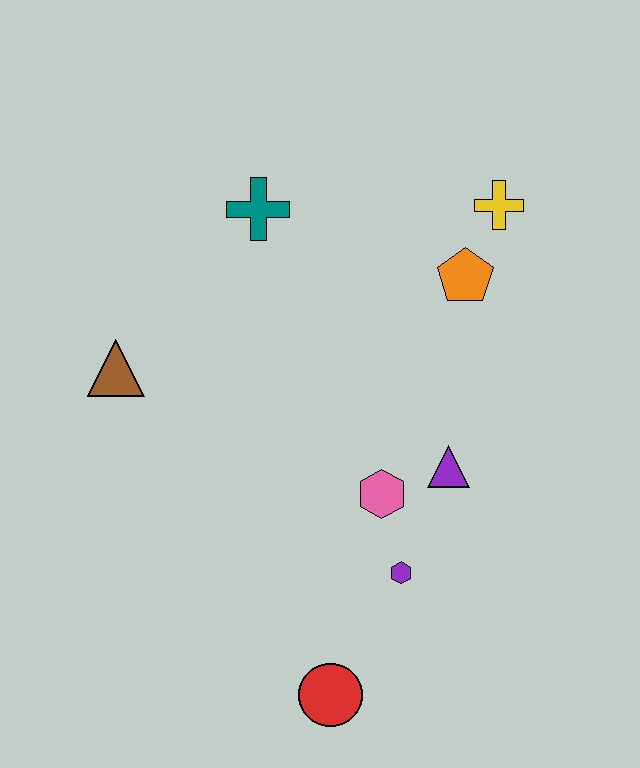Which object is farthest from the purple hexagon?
The teal cross is farthest from the purple hexagon.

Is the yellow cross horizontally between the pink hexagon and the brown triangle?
No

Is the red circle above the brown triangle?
No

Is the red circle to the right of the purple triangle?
No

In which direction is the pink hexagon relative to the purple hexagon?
The pink hexagon is above the purple hexagon.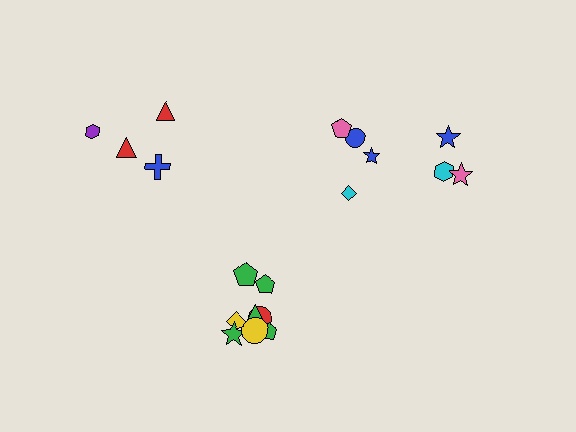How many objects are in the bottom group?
There are 8 objects.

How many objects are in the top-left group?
There are 4 objects.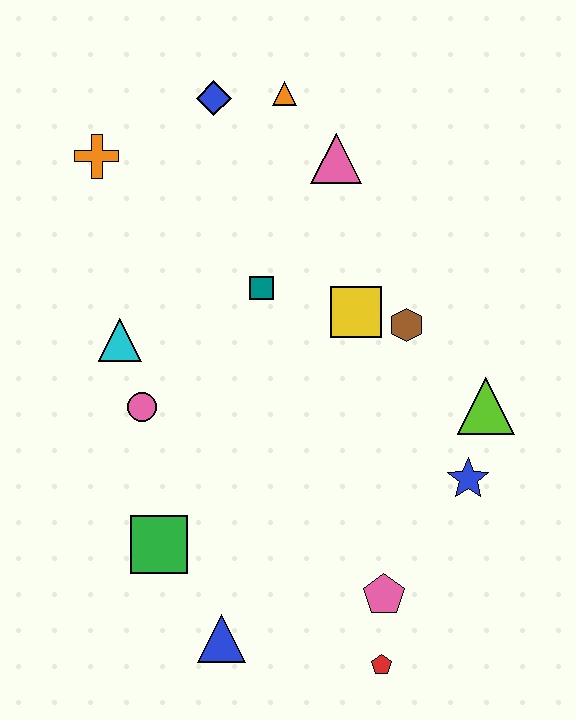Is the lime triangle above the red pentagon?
Yes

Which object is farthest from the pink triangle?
The red pentagon is farthest from the pink triangle.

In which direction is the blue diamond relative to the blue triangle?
The blue diamond is above the blue triangle.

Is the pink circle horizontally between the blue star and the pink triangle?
No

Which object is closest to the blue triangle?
The green square is closest to the blue triangle.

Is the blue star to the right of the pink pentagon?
Yes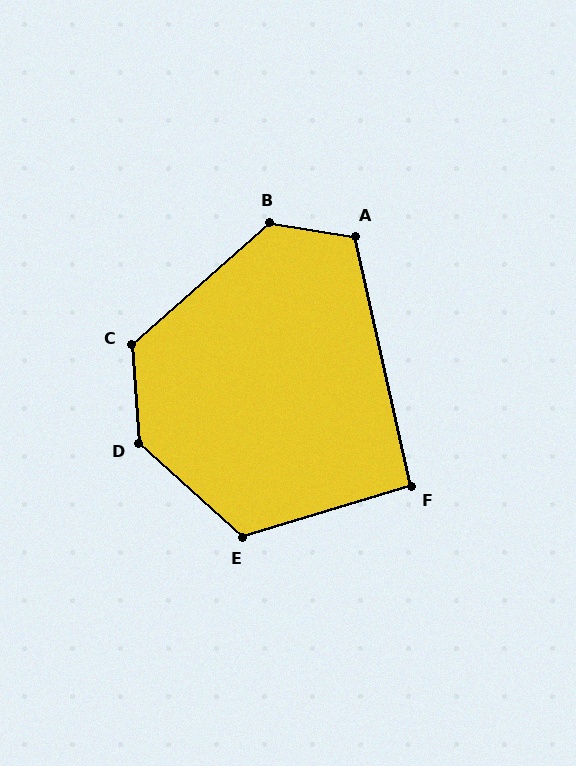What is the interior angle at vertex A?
Approximately 112 degrees (obtuse).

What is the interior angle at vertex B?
Approximately 130 degrees (obtuse).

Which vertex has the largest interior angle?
D, at approximately 136 degrees.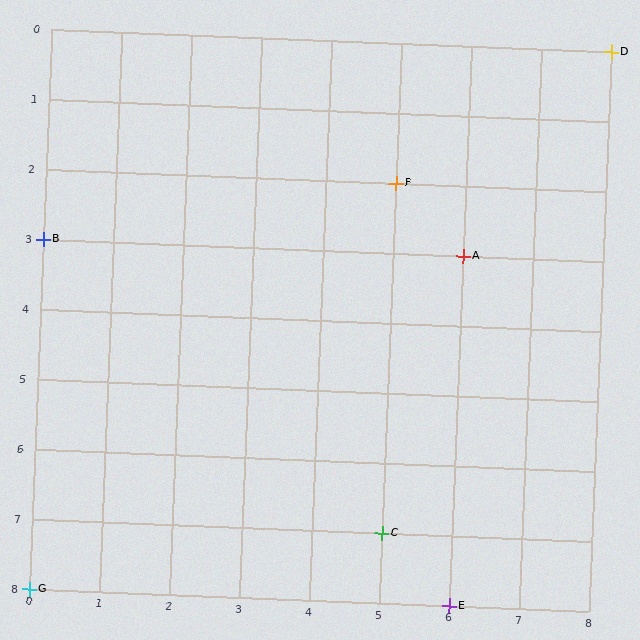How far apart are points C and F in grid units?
Points C and F are 5 rows apart.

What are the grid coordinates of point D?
Point D is at grid coordinates (8, 0).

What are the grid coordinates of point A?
Point A is at grid coordinates (6, 3).